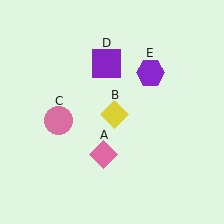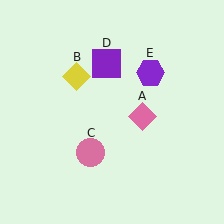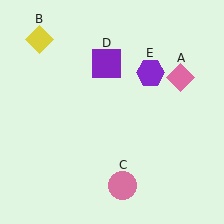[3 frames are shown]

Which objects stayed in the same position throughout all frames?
Purple square (object D) and purple hexagon (object E) remained stationary.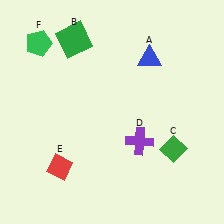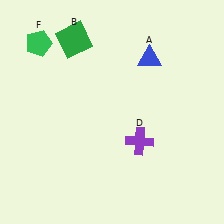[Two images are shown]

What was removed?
The green diamond (C), the red diamond (E) were removed in Image 2.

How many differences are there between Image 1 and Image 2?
There are 2 differences between the two images.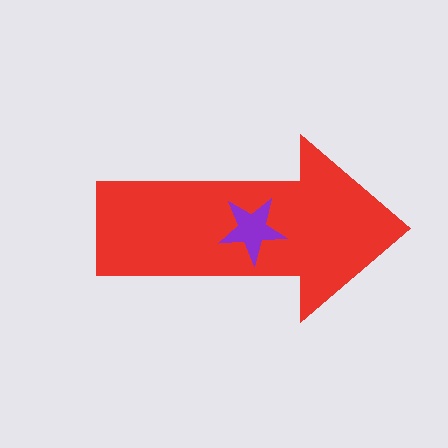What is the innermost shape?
The purple star.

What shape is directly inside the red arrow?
The purple star.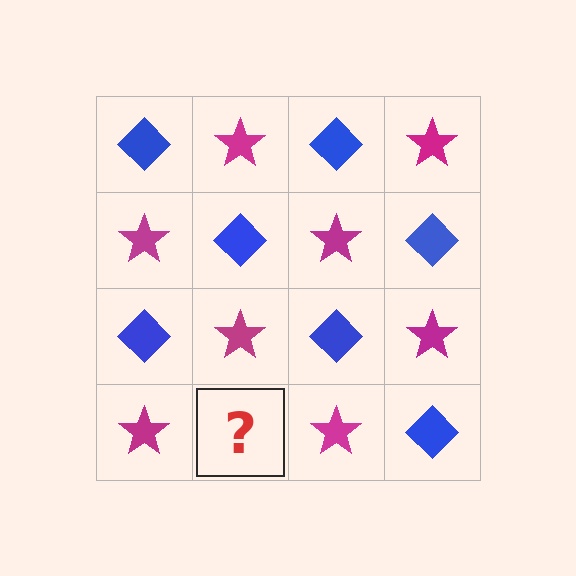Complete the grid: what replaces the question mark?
The question mark should be replaced with a blue diamond.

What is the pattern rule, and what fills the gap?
The rule is that it alternates blue diamond and magenta star in a checkerboard pattern. The gap should be filled with a blue diamond.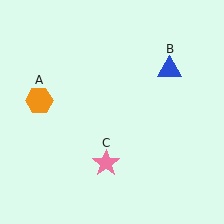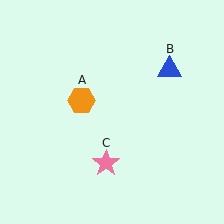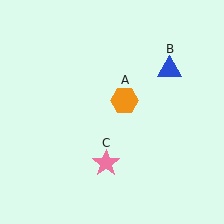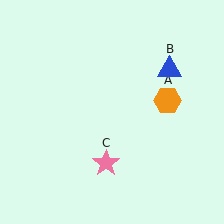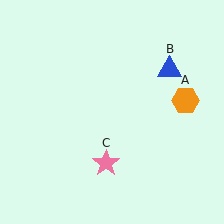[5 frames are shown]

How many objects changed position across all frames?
1 object changed position: orange hexagon (object A).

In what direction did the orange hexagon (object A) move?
The orange hexagon (object A) moved right.